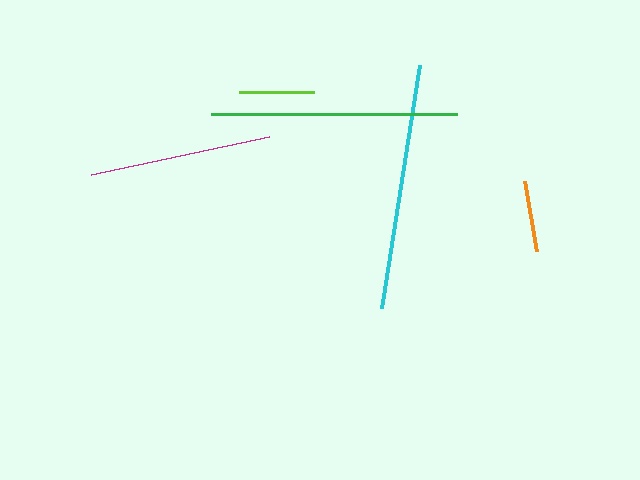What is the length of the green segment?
The green segment is approximately 246 pixels long.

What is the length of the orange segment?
The orange segment is approximately 71 pixels long.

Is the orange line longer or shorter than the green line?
The green line is longer than the orange line.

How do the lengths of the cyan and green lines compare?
The cyan and green lines are approximately the same length.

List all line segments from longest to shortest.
From longest to shortest: cyan, green, magenta, lime, orange.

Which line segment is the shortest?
The orange line is the shortest at approximately 71 pixels.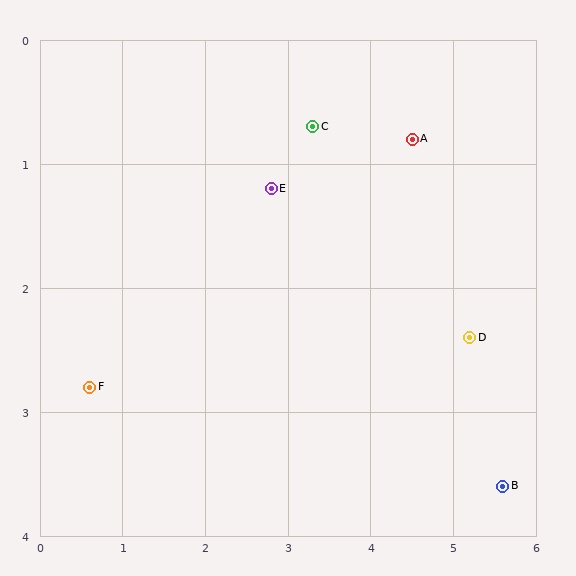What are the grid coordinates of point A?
Point A is at approximately (4.5, 0.8).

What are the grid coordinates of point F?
Point F is at approximately (0.6, 2.8).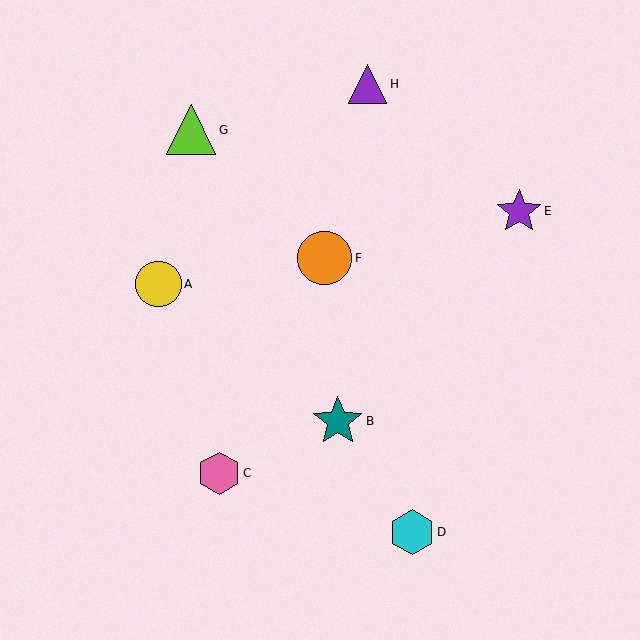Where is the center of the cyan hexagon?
The center of the cyan hexagon is at (412, 532).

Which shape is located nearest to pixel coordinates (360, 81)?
The purple triangle (labeled H) at (367, 84) is nearest to that location.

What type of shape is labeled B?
Shape B is a teal star.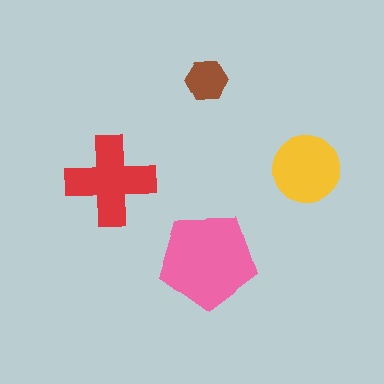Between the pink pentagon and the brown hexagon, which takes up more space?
The pink pentagon.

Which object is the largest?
The pink pentagon.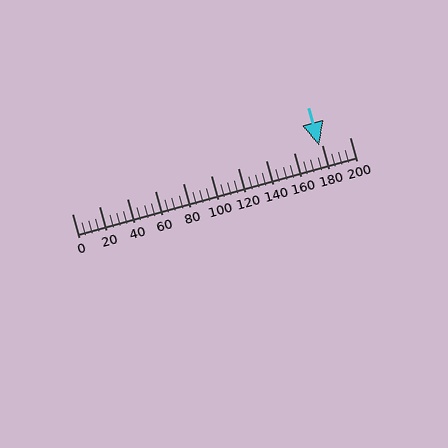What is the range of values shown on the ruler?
The ruler shows values from 0 to 200.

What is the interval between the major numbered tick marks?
The major tick marks are spaced 20 units apart.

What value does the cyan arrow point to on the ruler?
The cyan arrow points to approximately 178.